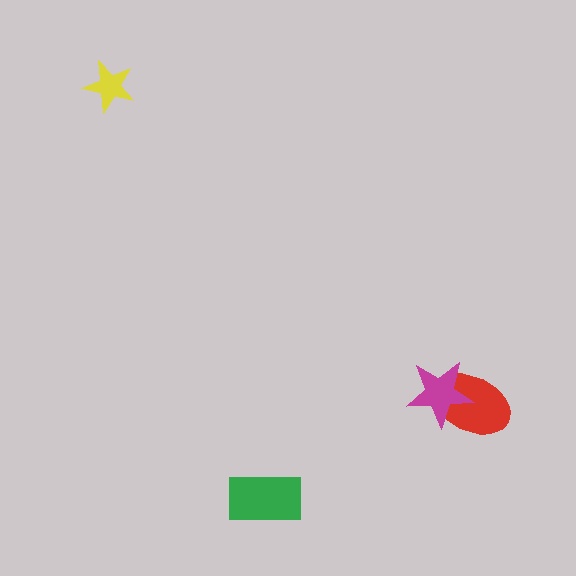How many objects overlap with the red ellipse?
1 object overlaps with the red ellipse.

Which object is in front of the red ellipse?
The magenta star is in front of the red ellipse.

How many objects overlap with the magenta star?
1 object overlaps with the magenta star.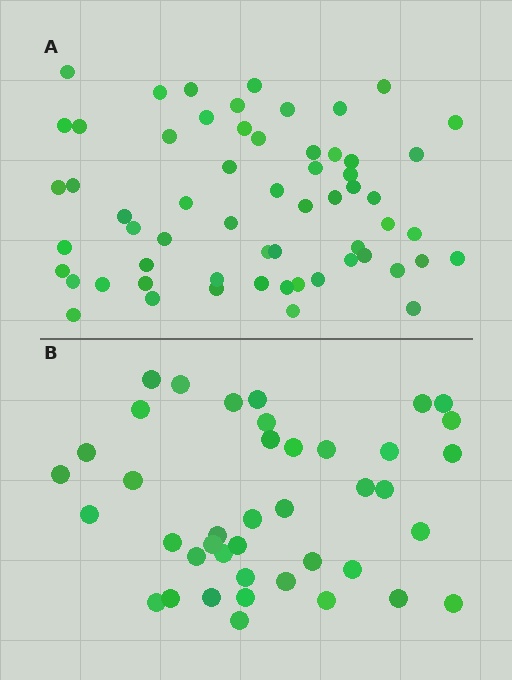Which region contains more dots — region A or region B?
Region A (the top region) has more dots.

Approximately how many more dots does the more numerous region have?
Region A has approximately 20 more dots than region B.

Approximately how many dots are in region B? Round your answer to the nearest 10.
About 40 dots. (The exact count is 41, which rounds to 40.)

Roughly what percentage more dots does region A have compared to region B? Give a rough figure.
About 45% more.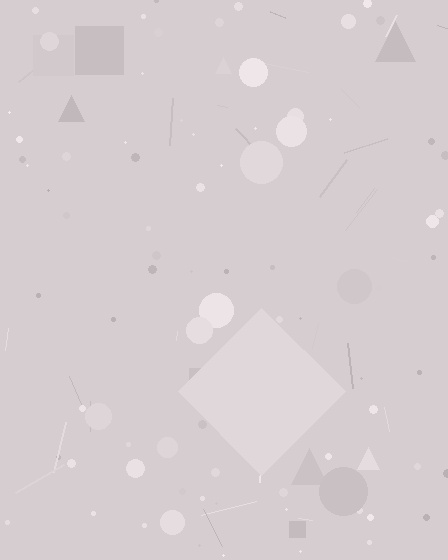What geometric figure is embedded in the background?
A diamond is embedded in the background.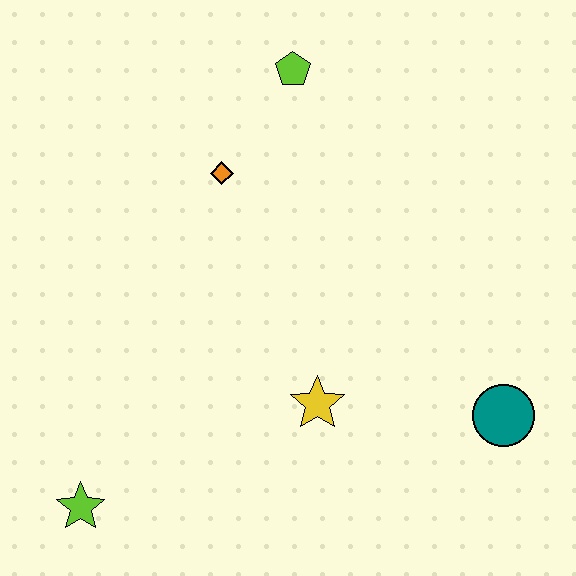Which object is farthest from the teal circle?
The lime star is farthest from the teal circle.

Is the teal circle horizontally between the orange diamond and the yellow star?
No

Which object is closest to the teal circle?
The yellow star is closest to the teal circle.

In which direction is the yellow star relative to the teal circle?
The yellow star is to the left of the teal circle.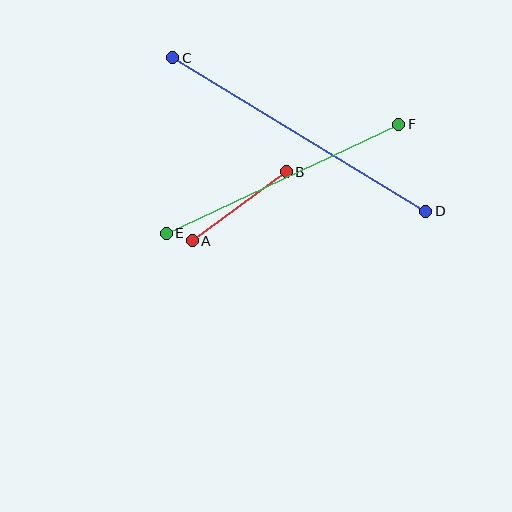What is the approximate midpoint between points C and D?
The midpoint is at approximately (299, 135) pixels.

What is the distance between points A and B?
The distance is approximately 117 pixels.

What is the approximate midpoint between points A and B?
The midpoint is at approximately (239, 206) pixels.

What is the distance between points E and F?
The distance is approximately 257 pixels.